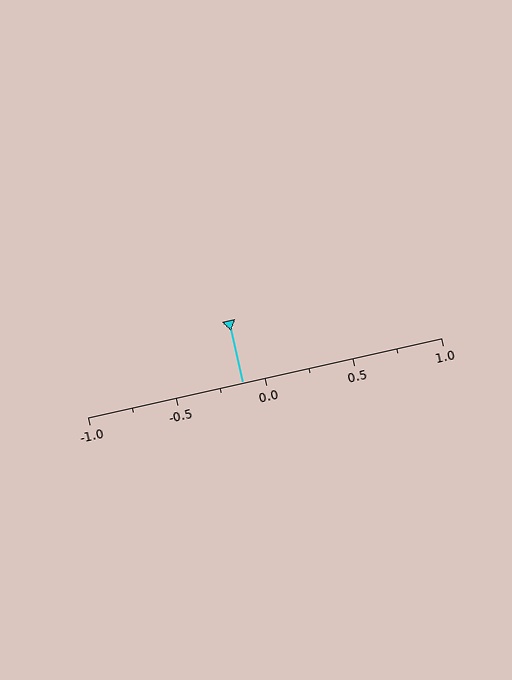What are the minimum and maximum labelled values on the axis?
The axis runs from -1.0 to 1.0.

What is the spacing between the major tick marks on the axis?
The major ticks are spaced 0.5 apart.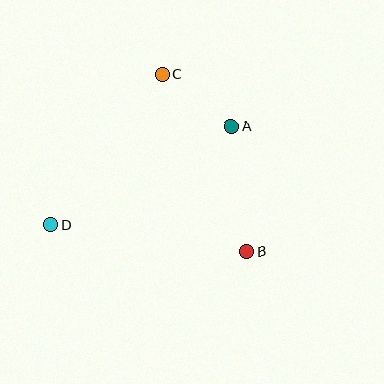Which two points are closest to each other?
Points A and C are closest to each other.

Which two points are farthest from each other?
Points A and D are farthest from each other.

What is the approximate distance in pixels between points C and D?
The distance between C and D is approximately 187 pixels.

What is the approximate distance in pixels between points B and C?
The distance between B and C is approximately 196 pixels.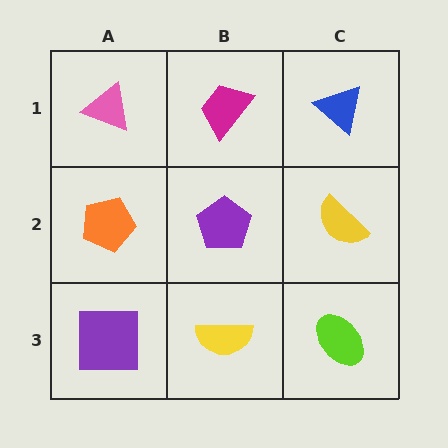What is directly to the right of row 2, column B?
A yellow semicircle.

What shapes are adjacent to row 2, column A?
A pink triangle (row 1, column A), a purple square (row 3, column A), a purple pentagon (row 2, column B).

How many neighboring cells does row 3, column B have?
3.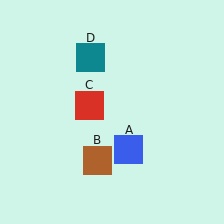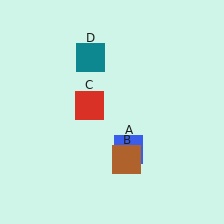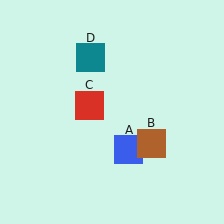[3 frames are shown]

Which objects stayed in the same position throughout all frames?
Blue square (object A) and red square (object C) and teal square (object D) remained stationary.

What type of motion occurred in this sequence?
The brown square (object B) rotated counterclockwise around the center of the scene.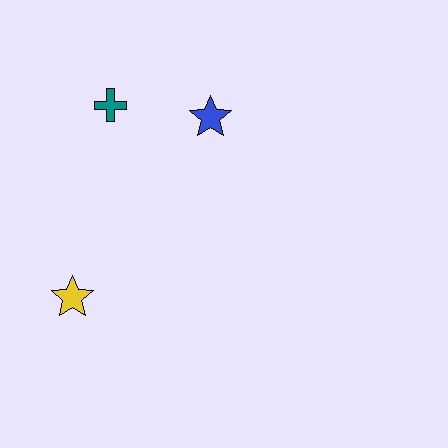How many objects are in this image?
There are 3 objects.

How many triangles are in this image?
There are no triangles.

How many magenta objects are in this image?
There are no magenta objects.